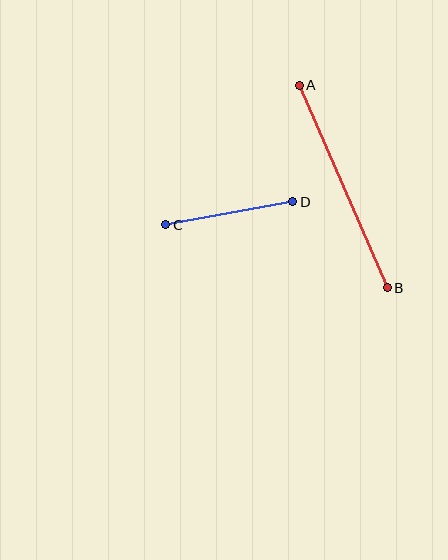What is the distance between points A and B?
The distance is approximately 221 pixels.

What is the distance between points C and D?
The distance is approximately 129 pixels.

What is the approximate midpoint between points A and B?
The midpoint is at approximately (343, 186) pixels.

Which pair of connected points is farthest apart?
Points A and B are farthest apart.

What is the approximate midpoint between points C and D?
The midpoint is at approximately (229, 213) pixels.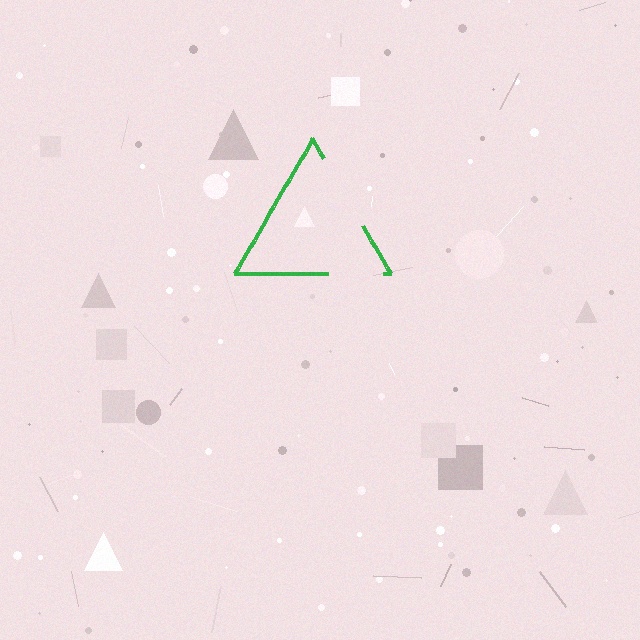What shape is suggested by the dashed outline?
The dashed outline suggests a triangle.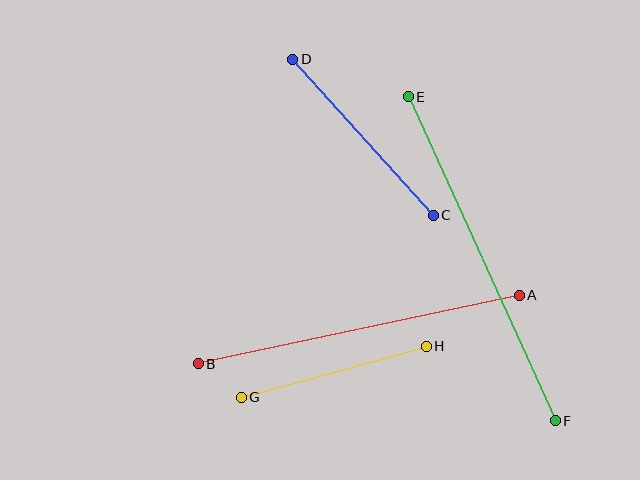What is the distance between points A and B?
The distance is approximately 328 pixels.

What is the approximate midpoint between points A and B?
The midpoint is at approximately (359, 329) pixels.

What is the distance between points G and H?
The distance is approximately 192 pixels.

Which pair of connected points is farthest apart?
Points E and F are farthest apart.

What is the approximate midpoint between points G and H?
The midpoint is at approximately (334, 372) pixels.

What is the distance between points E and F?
The distance is approximately 356 pixels.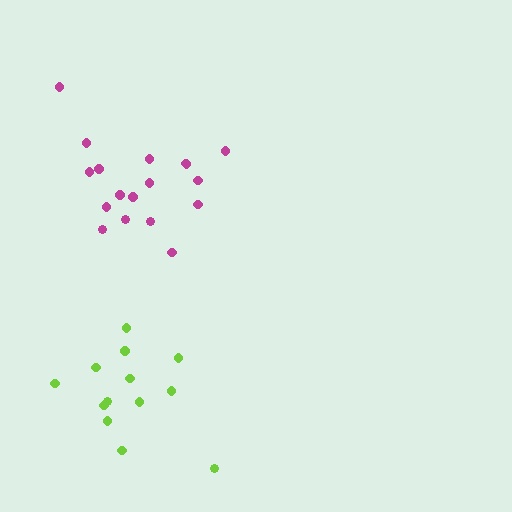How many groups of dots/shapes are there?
There are 2 groups.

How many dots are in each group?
Group 1: 13 dots, Group 2: 18 dots (31 total).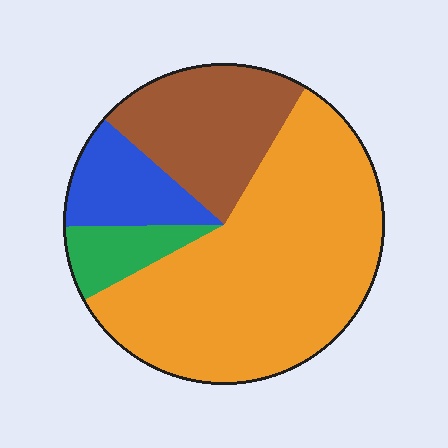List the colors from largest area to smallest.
From largest to smallest: orange, brown, blue, green.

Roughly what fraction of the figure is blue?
Blue takes up about one eighth (1/8) of the figure.